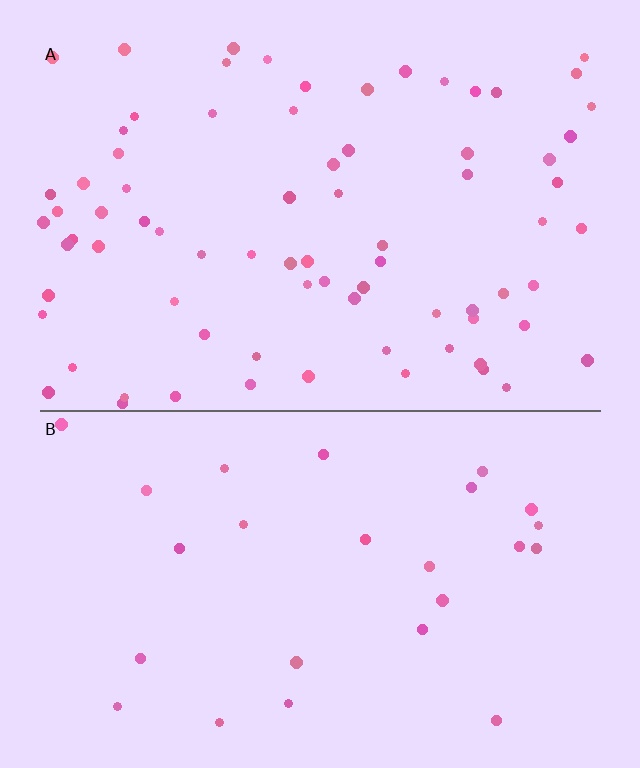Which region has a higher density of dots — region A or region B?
A (the top).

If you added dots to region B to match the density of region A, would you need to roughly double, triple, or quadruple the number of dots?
Approximately triple.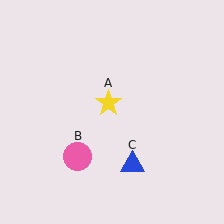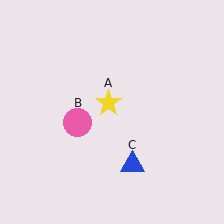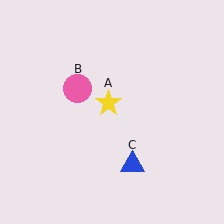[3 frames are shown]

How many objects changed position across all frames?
1 object changed position: pink circle (object B).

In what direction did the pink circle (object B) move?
The pink circle (object B) moved up.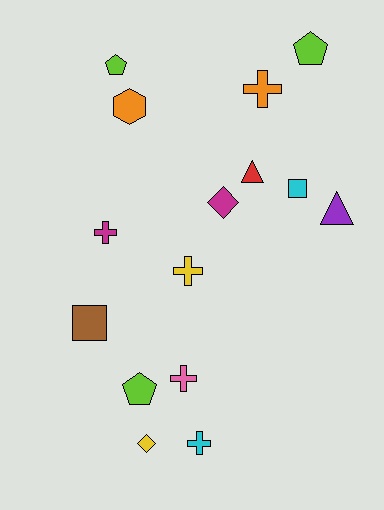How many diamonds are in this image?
There are 2 diamonds.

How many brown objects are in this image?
There is 1 brown object.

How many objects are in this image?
There are 15 objects.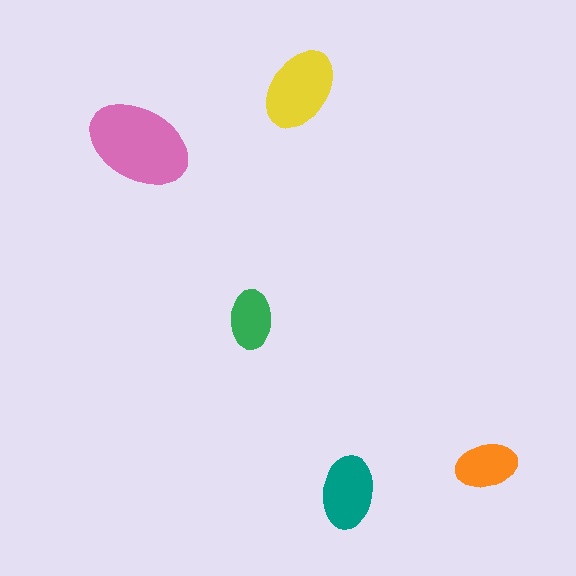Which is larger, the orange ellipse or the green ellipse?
The orange one.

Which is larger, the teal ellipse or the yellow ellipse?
The yellow one.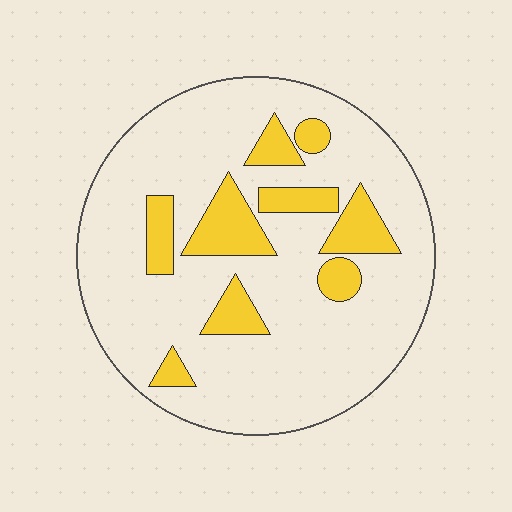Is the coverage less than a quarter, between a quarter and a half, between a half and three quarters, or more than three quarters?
Less than a quarter.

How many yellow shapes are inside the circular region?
9.